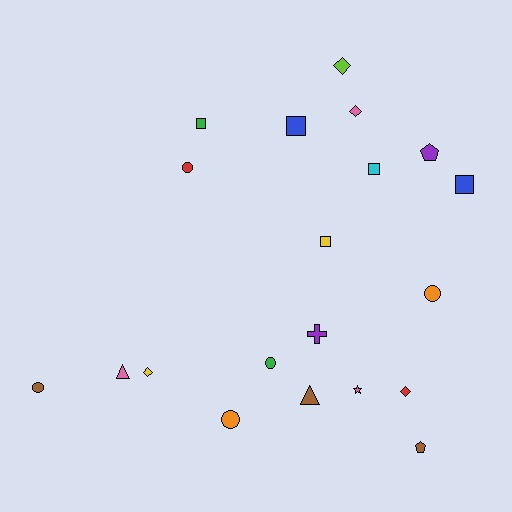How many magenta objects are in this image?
There are no magenta objects.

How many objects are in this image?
There are 20 objects.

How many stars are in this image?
There is 1 star.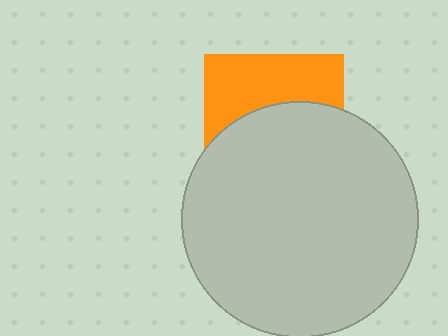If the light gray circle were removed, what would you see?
You would see the complete orange square.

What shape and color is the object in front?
The object in front is a light gray circle.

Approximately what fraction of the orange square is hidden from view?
Roughly 58% of the orange square is hidden behind the light gray circle.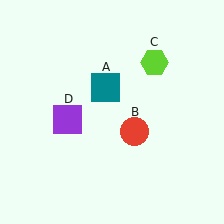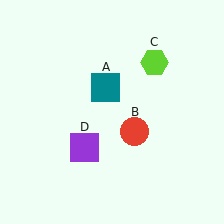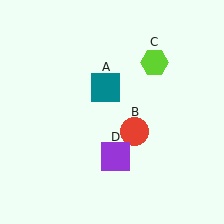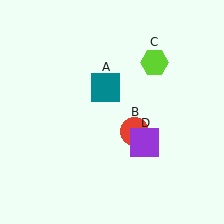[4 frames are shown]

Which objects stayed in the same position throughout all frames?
Teal square (object A) and red circle (object B) and lime hexagon (object C) remained stationary.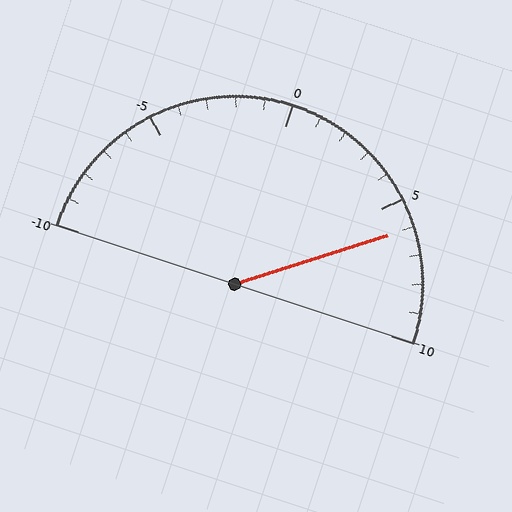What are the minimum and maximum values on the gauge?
The gauge ranges from -10 to 10.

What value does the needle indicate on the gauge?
The needle indicates approximately 6.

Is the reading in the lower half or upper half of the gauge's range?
The reading is in the upper half of the range (-10 to 10).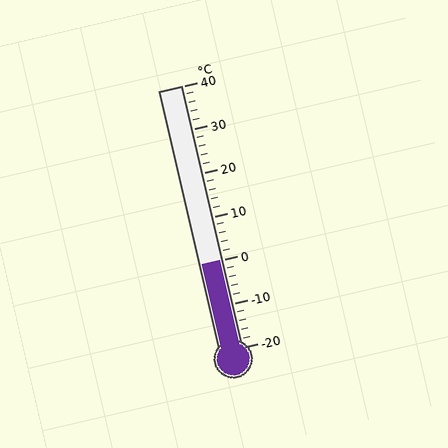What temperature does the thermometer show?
The thermometer shows approximately 0°C.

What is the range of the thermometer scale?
The thermometer scale ranges from -20°C to 40°C.